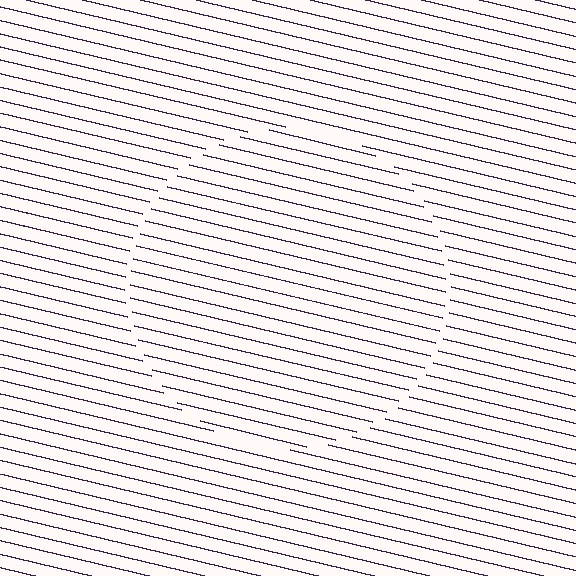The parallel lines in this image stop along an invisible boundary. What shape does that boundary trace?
An illusory circle. The interior of the shape contains the same grating, shifted by half a period — the contour is defined by the phase discontinuity where line-ends from the inner and outer gratings abut.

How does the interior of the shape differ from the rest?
The interior of the shape contains the same grating, shifted by half a period — the contour is defined by the phase discontinuity where line-ends from the inner and outer gratings abut.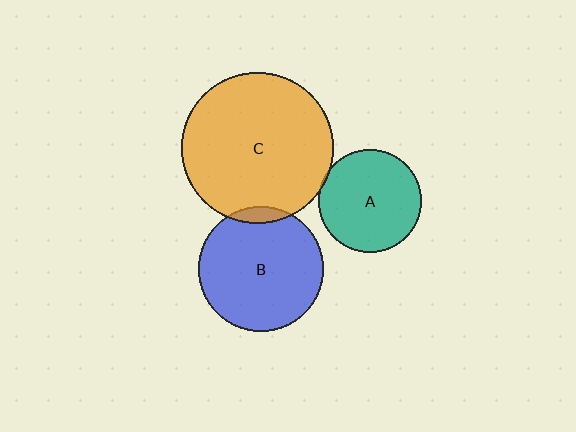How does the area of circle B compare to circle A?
Approximately 1.5 times.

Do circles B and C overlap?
Yes.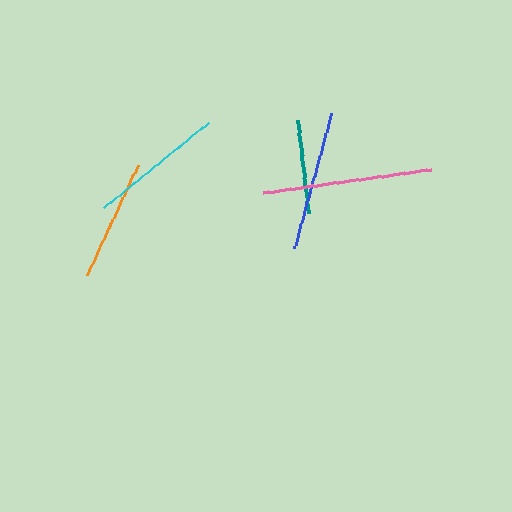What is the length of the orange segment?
The orange segment is approximately 121 pixels long.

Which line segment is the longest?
The pink line is the longest at approximately 170 pixels.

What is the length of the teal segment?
The teal segment is approximately 94 pixels long.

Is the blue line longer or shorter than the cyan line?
The blue line is longer than the cyan line.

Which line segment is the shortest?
The teal line is the shortest at approximately 94 pixels.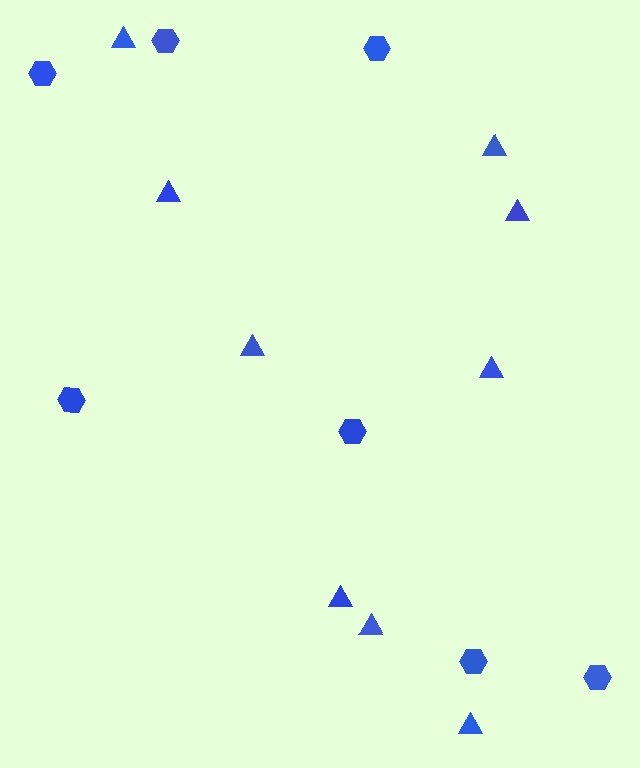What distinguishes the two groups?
There are 2 groups: one group of hexagons (7) and one group of triangles (9).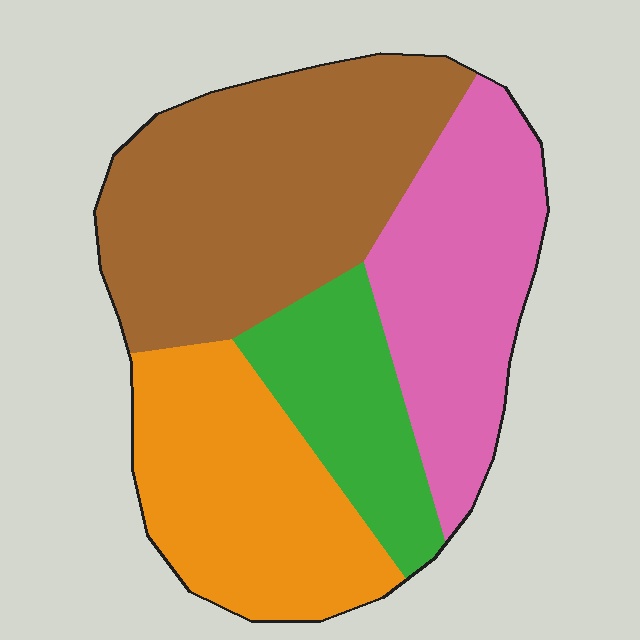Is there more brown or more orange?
Brown.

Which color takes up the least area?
Green, at roughly 15%.